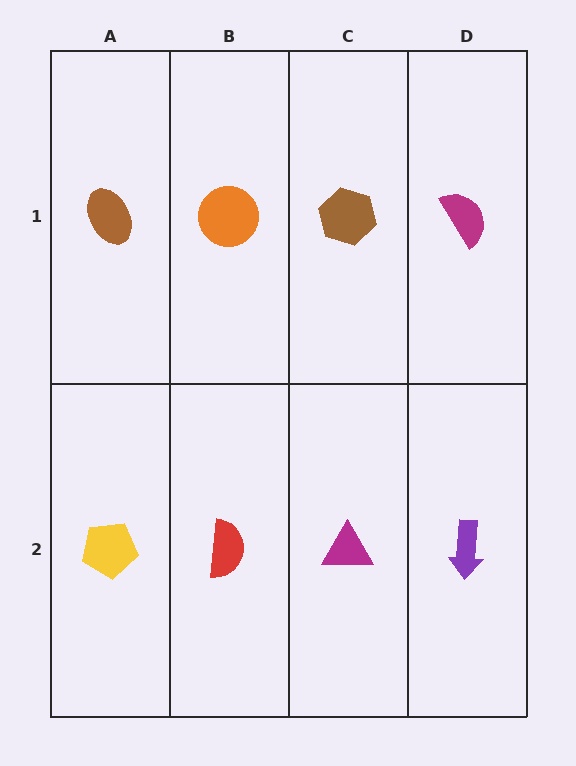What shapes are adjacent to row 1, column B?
A red semicircle (row 2, column B), a brown ellipse (row 1, column A), a brown hexagon (row 1, column C).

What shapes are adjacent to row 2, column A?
A brown ellipse (row 1, column A), a red semicircle (row 2, column B).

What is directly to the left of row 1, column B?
A brown ellipse.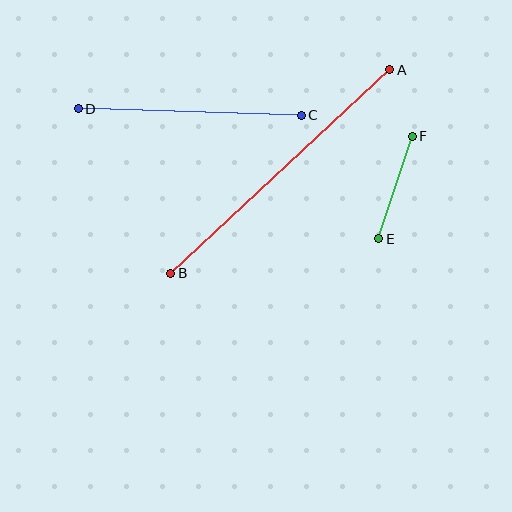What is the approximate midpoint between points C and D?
The midpoint is at approximately (190, 112) pixels.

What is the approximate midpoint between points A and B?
The midpoint is at approximately (280, 172) pixels.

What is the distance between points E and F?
The distance is approximately 108 pixels.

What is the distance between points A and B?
The distance is approximately 299 pixels.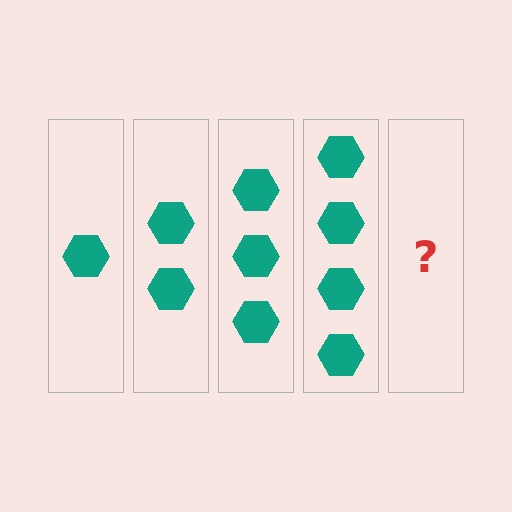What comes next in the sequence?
The next element should be 5 hexagons.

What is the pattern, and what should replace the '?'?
The pattern is that each step adds one more hexagon. The '?' should be 5 hexagons.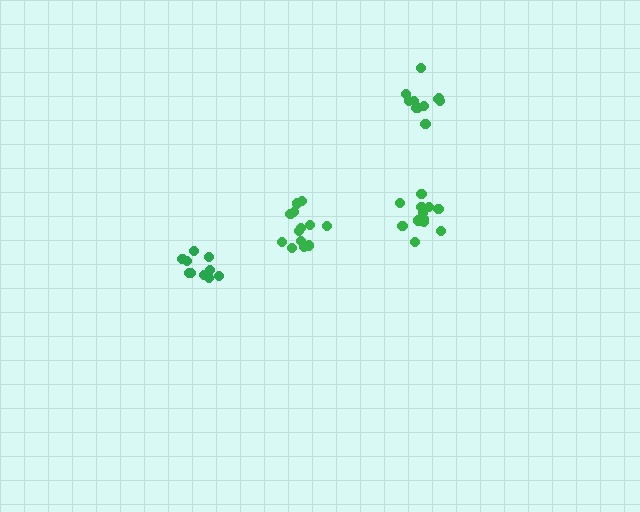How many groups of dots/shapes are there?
There are 4 groups.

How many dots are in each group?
Group 1: 11 dots, Group 2: 12 dots, Group 3: 13 dots, Group 4: 11 dots (47 total).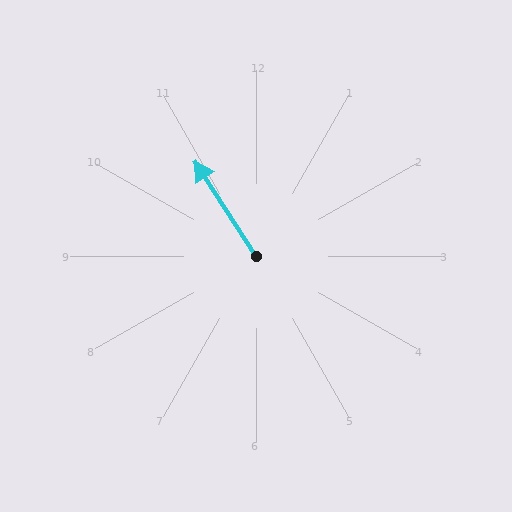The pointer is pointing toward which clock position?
Roughly 11 o'clock.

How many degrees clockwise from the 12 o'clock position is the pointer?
Approximately 327 degrees.